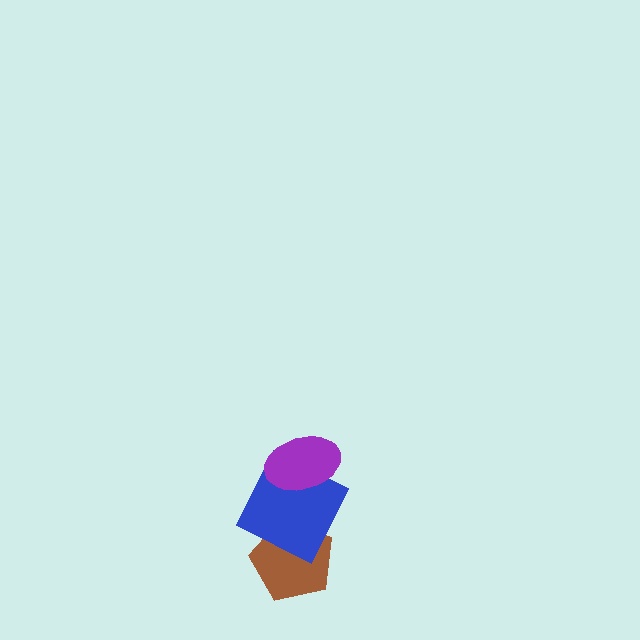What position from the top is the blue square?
The blue square is 2nd from the top.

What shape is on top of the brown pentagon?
The blue square is on top of the brown pentagon.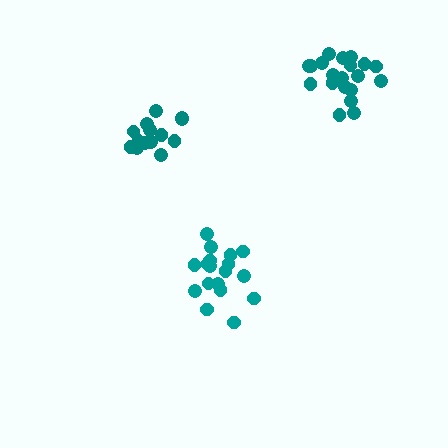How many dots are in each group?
Group 1: 14 dots, Group 2: 18 dots, Group 3: 20 dots (52 total).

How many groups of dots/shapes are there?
There are 3 groups.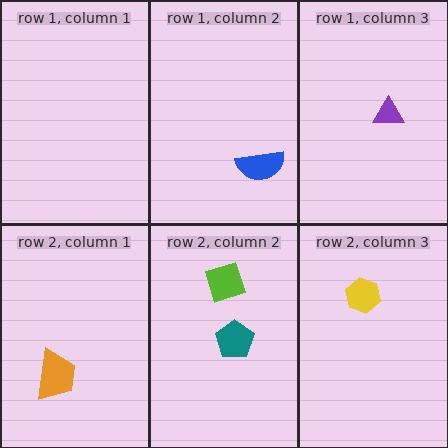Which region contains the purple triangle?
The row 1, column 3 region.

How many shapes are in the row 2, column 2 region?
2.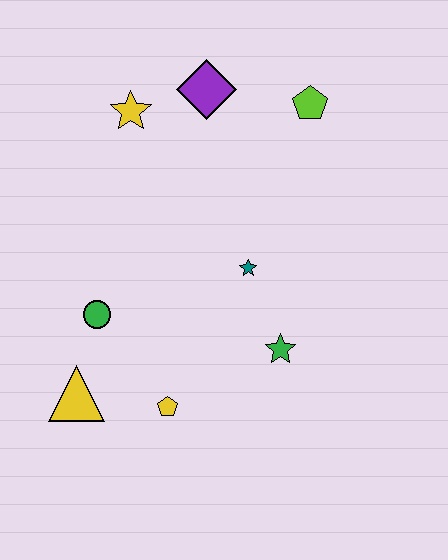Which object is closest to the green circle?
The yellow triangle is closest to the green circle.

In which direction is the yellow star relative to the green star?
The yellow star is above the green star.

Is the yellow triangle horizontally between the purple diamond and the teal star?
No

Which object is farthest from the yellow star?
The yellow pentagon is farthest from the yellow star.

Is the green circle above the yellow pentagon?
Yes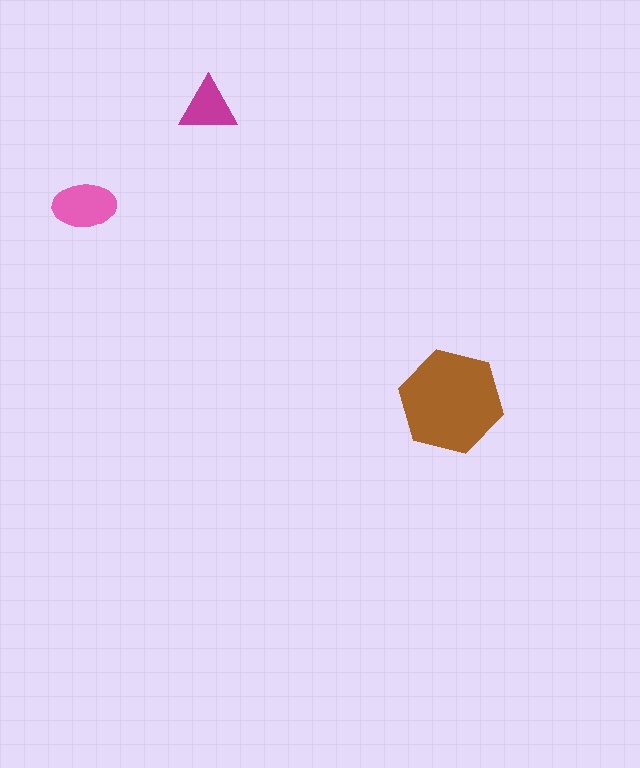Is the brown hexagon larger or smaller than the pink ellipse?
Larger.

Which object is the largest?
The brown hexagon.